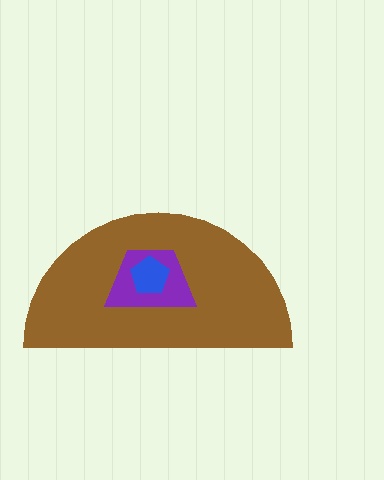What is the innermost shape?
The blue pentagon.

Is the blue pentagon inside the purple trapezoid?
Yes.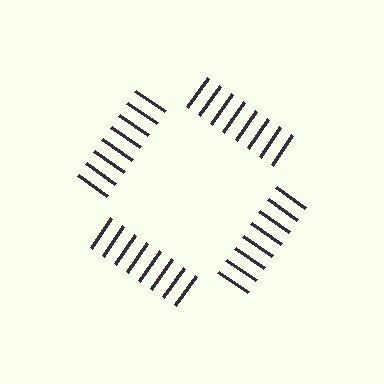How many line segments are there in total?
32 — 8 along each of the 4 edges.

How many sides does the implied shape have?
4 sides — the line-ends trace a square.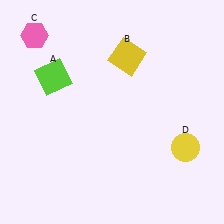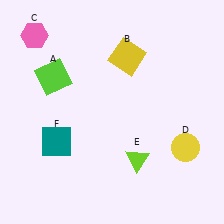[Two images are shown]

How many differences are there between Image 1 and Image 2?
There are 2 differences between the two images.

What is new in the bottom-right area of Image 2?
A lime triangle (E) was added in the bottom-right area of Image 2.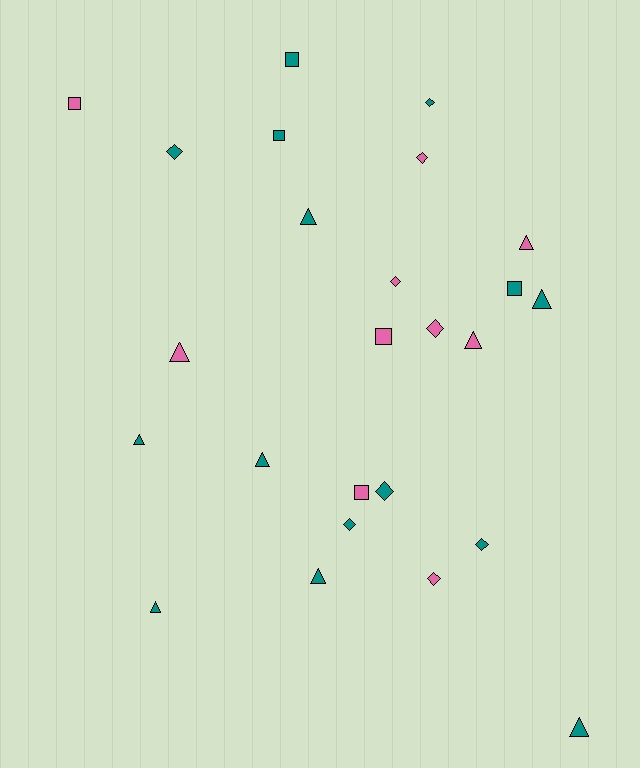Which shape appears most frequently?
Triangle, with 10 objects.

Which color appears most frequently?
Teal, with 15 objects.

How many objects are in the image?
There are 25 objects.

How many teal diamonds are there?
There are 5 teal diamonds.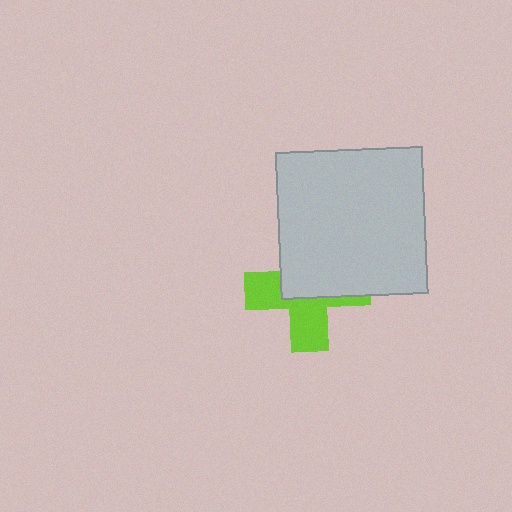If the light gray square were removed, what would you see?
You would see the complete lime cross.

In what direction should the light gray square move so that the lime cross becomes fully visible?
The light gray square should move up. That is the shortest direction to clear the overlap and leave the lime cross fully visible.